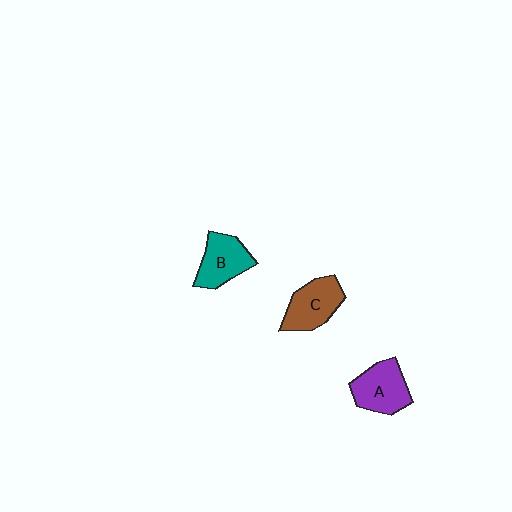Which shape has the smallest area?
Shape B (teal).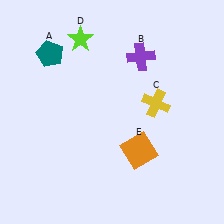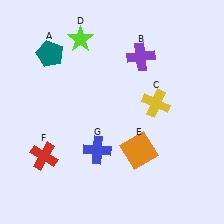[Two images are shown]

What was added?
A red cross (F), a blue cross (G) were added in Image 2.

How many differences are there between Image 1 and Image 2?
There are 2 differences between the two images.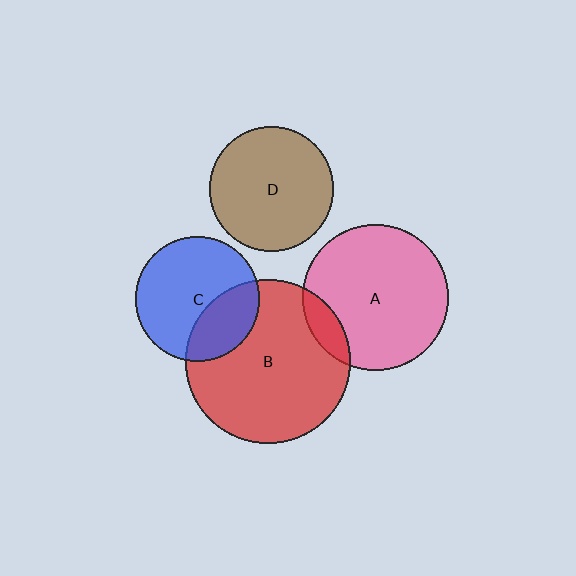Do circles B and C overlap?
Yes.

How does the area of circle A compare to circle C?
Approximately 1.4 times.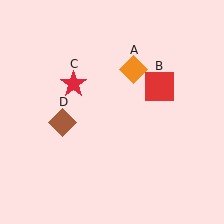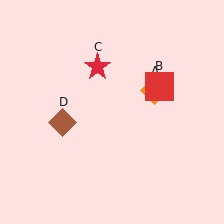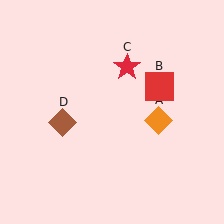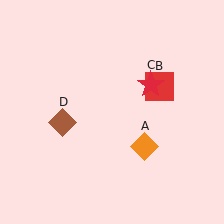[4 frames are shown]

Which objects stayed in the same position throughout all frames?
Red square (object B) and brown diamond (object D) remained stationary.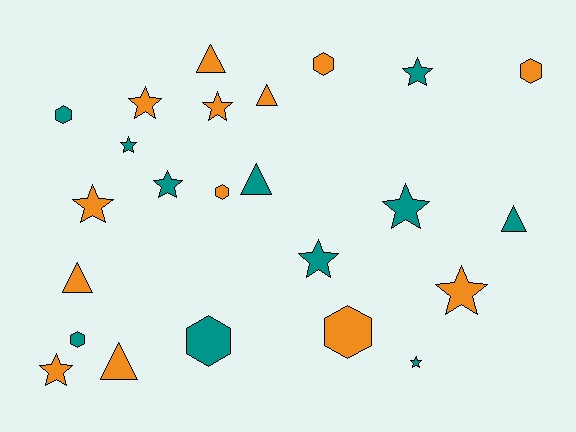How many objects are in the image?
There are 24 objects.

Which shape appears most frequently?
Star, with 11 objects.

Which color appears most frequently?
Orange, with 13 objects.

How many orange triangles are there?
There are 4 orange triangles.